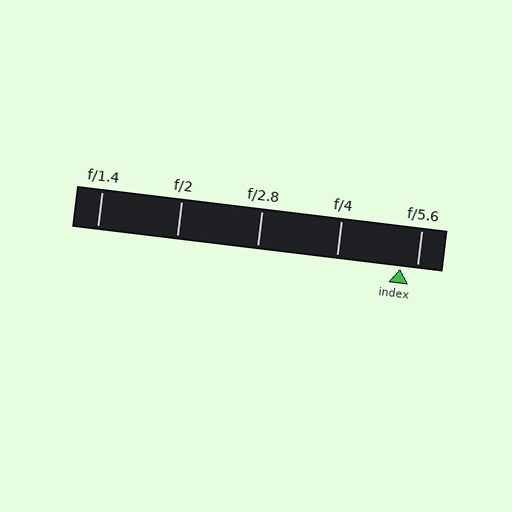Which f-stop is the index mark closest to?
The index mark is closest to f/5.6.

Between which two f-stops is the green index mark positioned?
The index mark is between f/4 and f/5.6.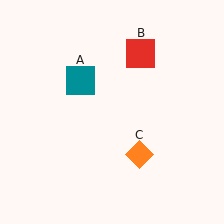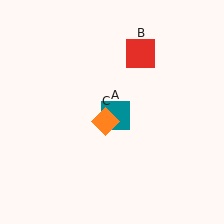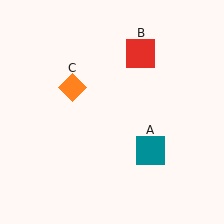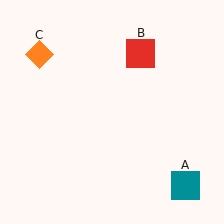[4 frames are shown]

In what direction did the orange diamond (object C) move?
The orange diamond (object C) moved up and to the left.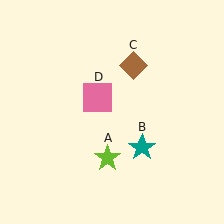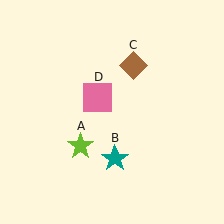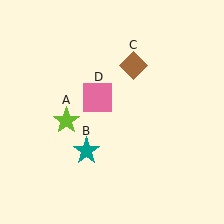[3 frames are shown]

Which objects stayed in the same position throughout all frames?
Brown diamond (object C) and pink square (object D) remained stationary.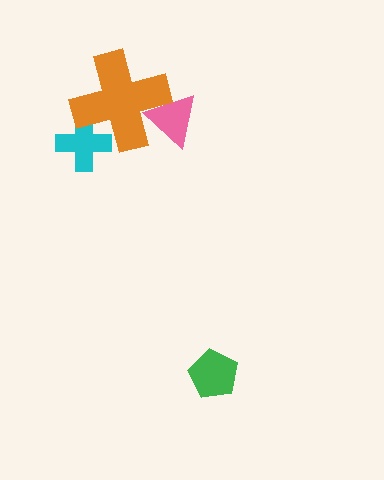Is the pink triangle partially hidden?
Yes, it is partially covered by another shape.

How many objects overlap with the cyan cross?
1 object overlaps with the cyan cross.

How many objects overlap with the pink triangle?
1 object overlaps with the pink triangle.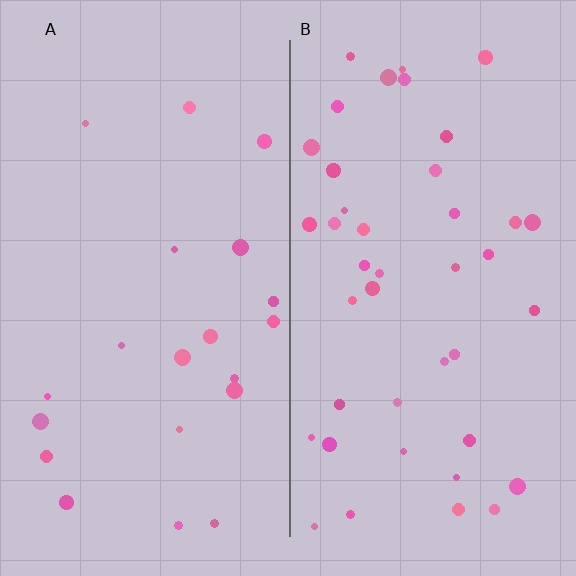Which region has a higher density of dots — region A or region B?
B (the right).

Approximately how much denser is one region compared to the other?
Approximately 2.0× — region B over region A.